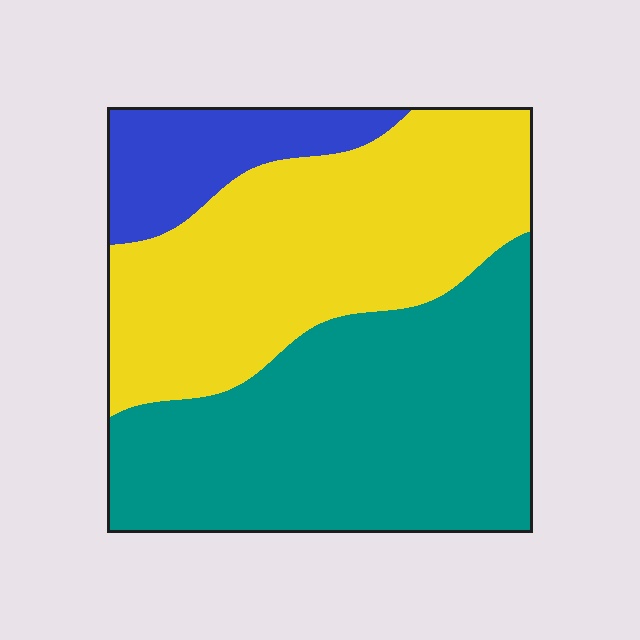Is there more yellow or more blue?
Yellow.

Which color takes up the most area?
Teal, at roughly 45%.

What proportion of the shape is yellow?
Yellow covers around 40% of the shape.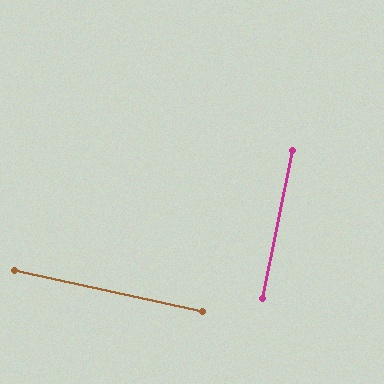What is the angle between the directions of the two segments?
Approximately 89 degrees.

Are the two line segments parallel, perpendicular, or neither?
Perpendicular — they meet at approximately 89°.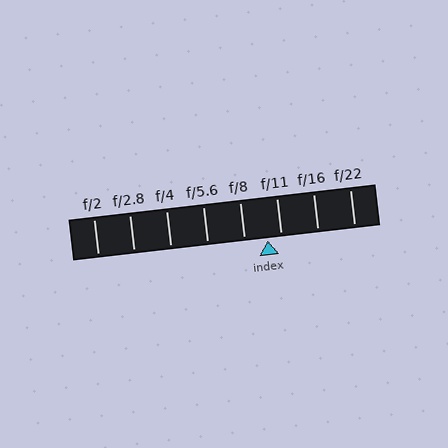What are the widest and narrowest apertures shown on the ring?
The widest aperture shown is f/2 and the narrowest is f/22.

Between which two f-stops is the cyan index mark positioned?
The index mark is between f/8 and f/11.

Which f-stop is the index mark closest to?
The index mark is closest to f/11.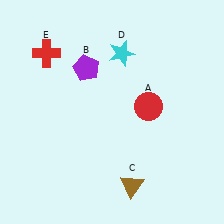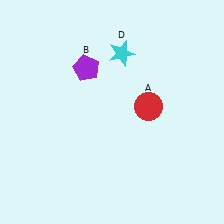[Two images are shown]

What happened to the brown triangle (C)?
The brown triangle (C) was removed in Image 2. It was in the bottom-right area of Image 1.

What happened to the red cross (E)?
The red cross (E) was removed in Image 2. It was in the top-left area of Image 1.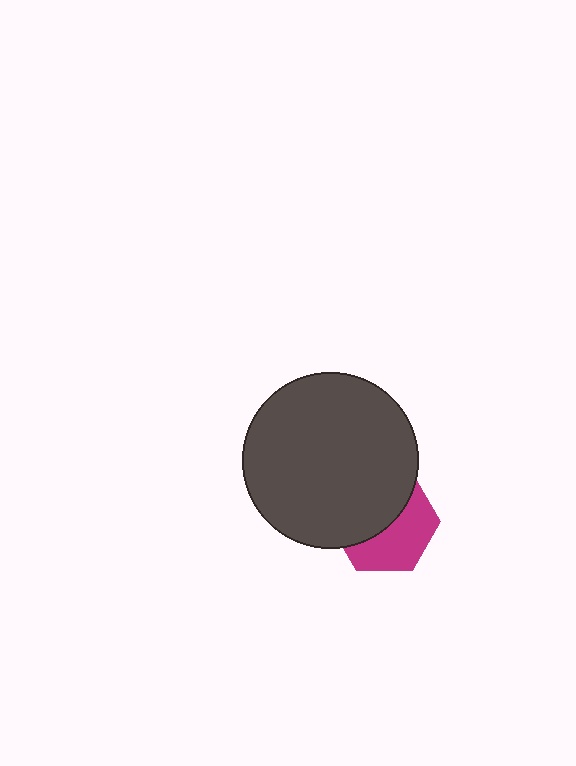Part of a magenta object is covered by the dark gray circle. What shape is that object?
It is a hexagon.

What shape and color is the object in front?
The object in front is a dark gray circle.